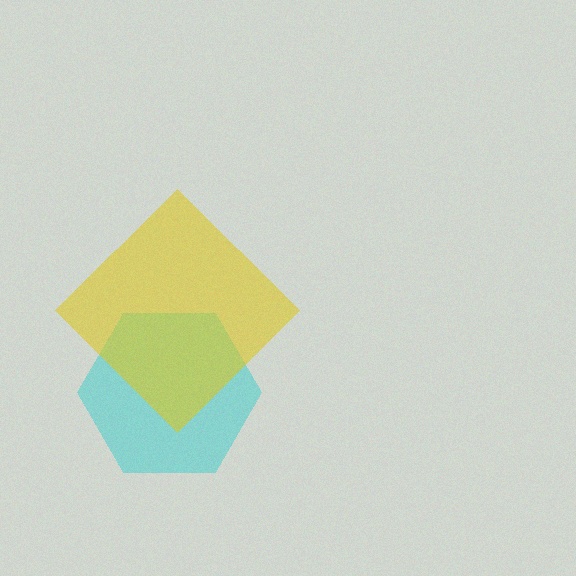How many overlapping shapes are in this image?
There are 2 overlapping shapes in the image.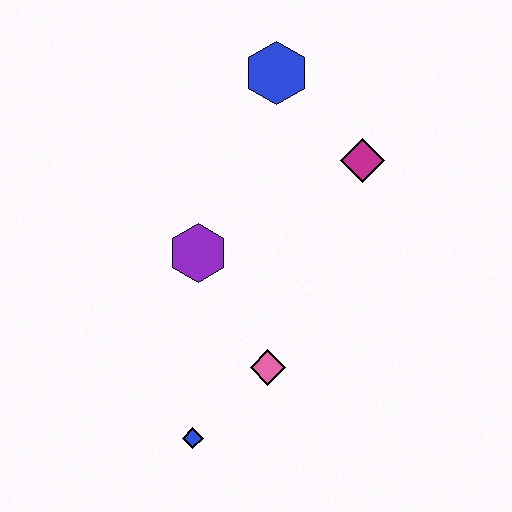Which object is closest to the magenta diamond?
The blue hexagon is closest to the magenta diamond.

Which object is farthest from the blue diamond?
The blue hexagon is farthest from the blue diamond.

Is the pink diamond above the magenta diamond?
No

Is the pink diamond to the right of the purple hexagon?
Yes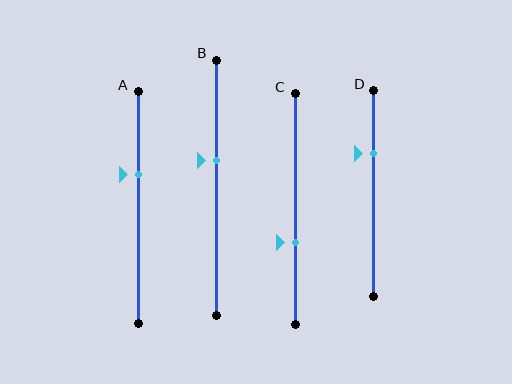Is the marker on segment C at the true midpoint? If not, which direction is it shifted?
No, the marker on segment C is shifted downward by about 15% of the segment length.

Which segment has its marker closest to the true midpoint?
Segment B has its marker closest to the true midpoint.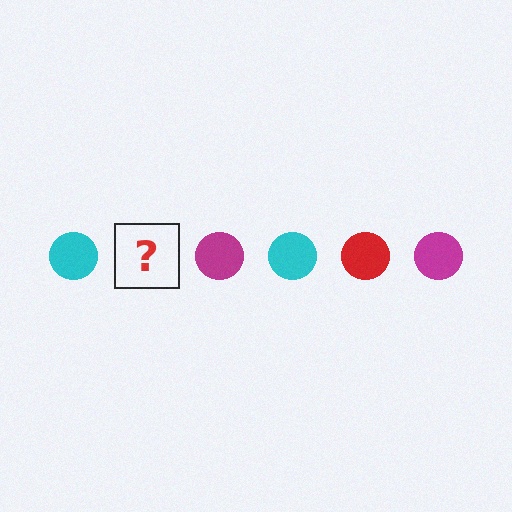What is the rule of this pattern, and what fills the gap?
The rule is that the pattern cycles through cyan, red, magenta circles. The gap should be filled with a red circle.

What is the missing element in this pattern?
The missing element is a red circle.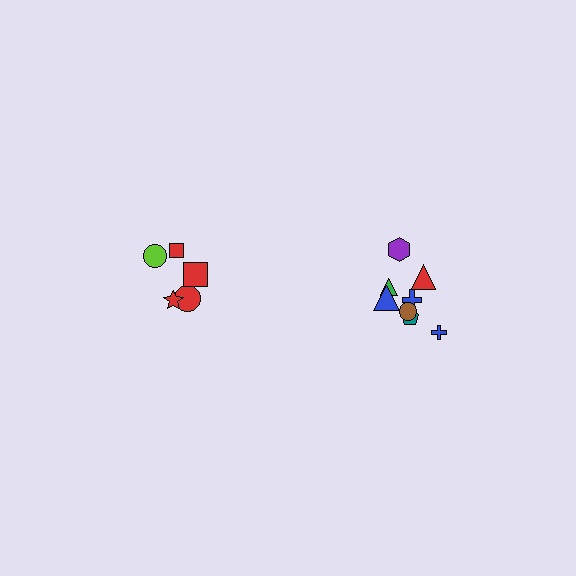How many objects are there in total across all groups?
There are 13 objects.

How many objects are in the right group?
There are 8 objects.